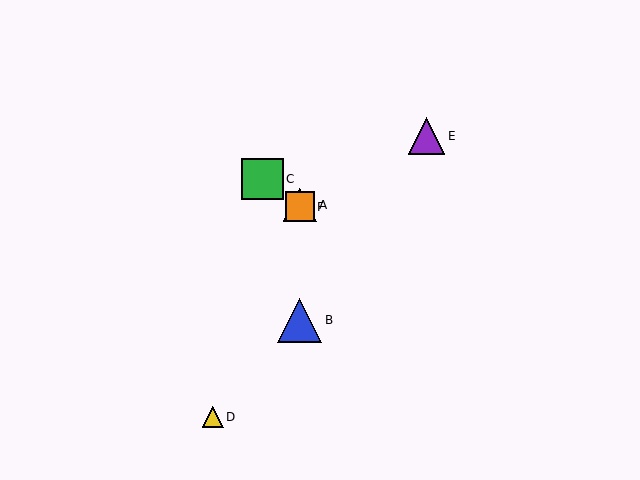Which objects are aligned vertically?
Objects A, B, F are aligned vertically.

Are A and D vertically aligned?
No, A is at x≈300 and D is at x≈213.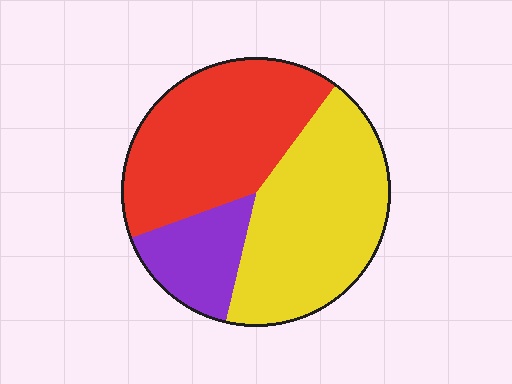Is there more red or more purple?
Red.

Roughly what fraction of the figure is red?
Red covers about 40% of the figure.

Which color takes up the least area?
Purple, at roughly 15%.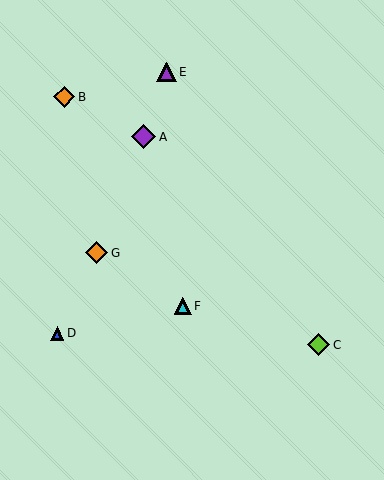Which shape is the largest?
The purple diamond (labeled A) is the largest.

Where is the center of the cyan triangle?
The center of the cyan triangle is at (183, 306).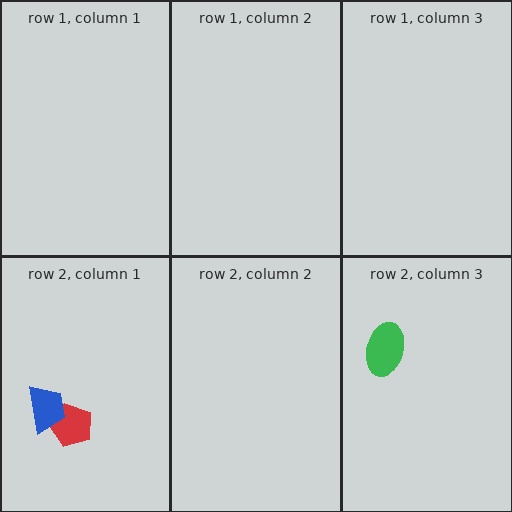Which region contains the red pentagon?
The row 2, column 1 region.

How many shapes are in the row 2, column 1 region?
2.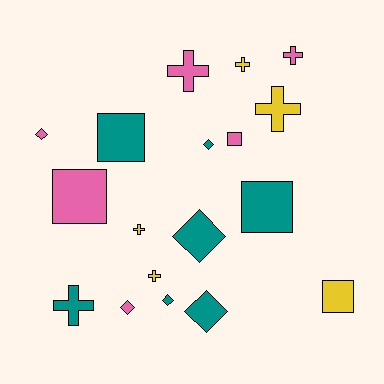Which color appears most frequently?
Teal, with 7 objects.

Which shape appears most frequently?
Cross, with 7 objects.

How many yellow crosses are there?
There are 4 yellow crosses.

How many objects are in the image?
There are 18 objects.